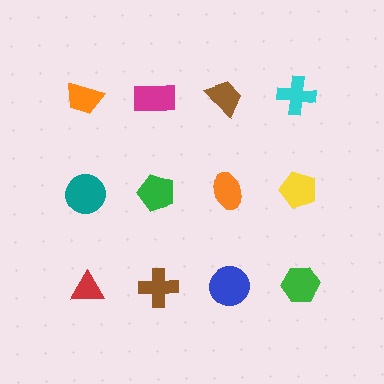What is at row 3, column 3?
A blue circle.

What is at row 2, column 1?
A teal circle.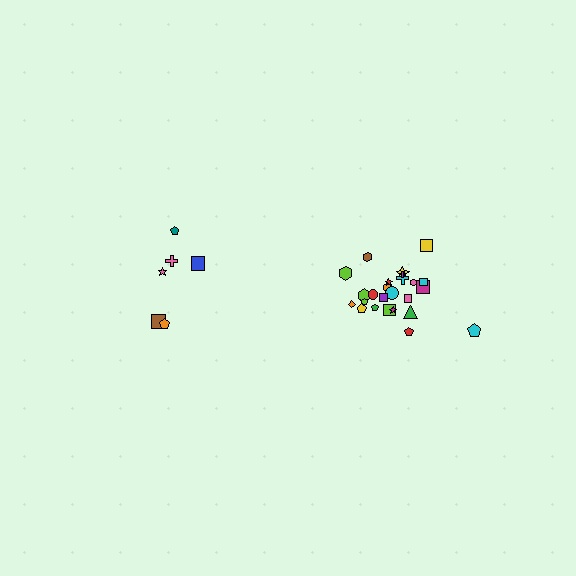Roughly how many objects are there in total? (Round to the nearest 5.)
Roughly 30 objects in total.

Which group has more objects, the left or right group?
The right group.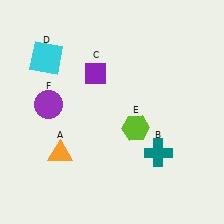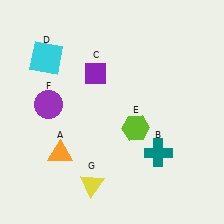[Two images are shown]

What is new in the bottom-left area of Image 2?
A yellow triangle (G) was added in the bottom-left area of Image 2.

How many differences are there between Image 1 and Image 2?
There is 1 difference between the two images.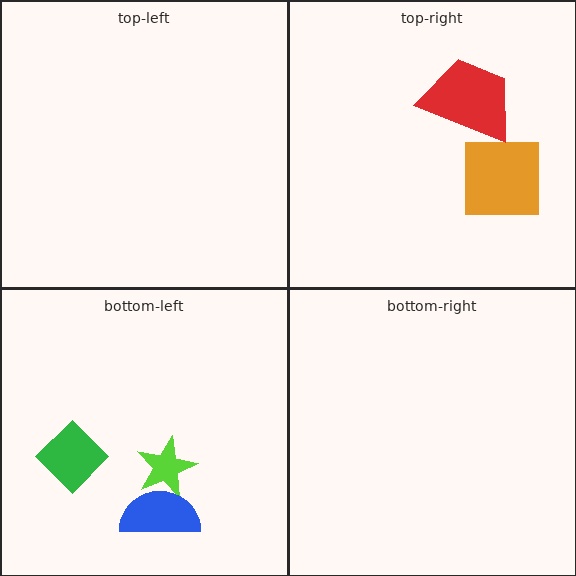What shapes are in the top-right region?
The orange square, the red trapezoid.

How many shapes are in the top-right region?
2.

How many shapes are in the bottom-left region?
3.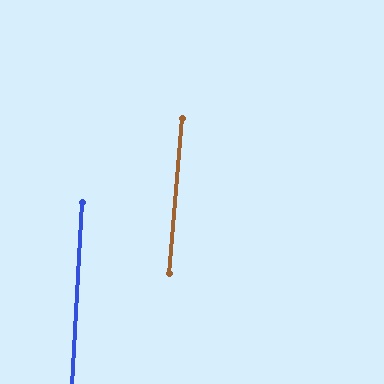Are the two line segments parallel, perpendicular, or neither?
Parallel — their directions differ by only 1.9°.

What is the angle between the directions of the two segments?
Approximately 2 degrees.